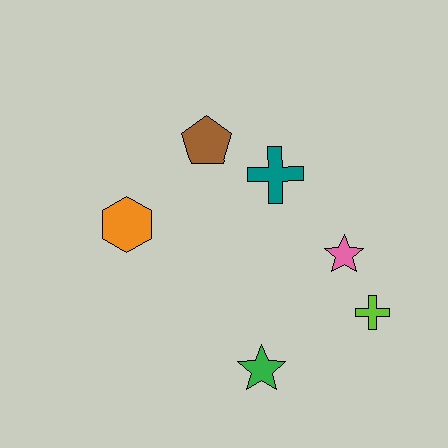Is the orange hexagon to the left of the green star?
Yes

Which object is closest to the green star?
The lime cross is closest to the green star.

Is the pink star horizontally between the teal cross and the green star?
No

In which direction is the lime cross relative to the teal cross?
The lime cross is below the teal cross.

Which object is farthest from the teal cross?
The green star is farthest from the teal cross.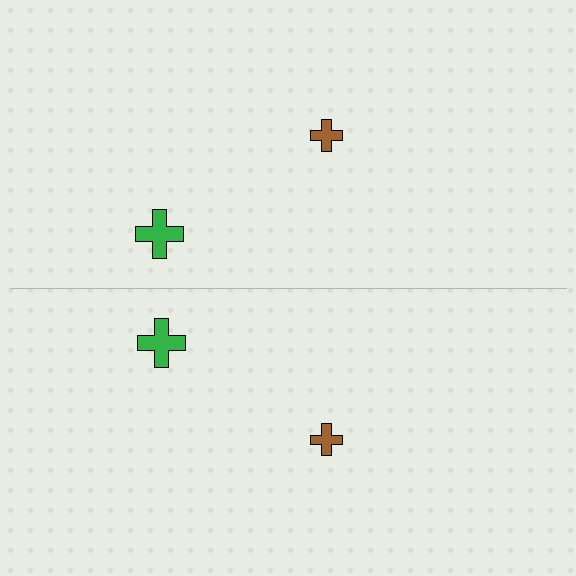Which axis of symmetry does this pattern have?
The pattern has a horizontal axis of symmetry running through the center of the image.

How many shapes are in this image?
There are 4 shapes in this image.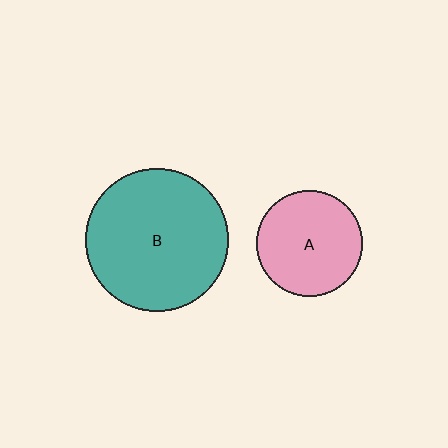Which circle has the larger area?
Circle B (teal).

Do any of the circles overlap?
No, none of the circles overlap.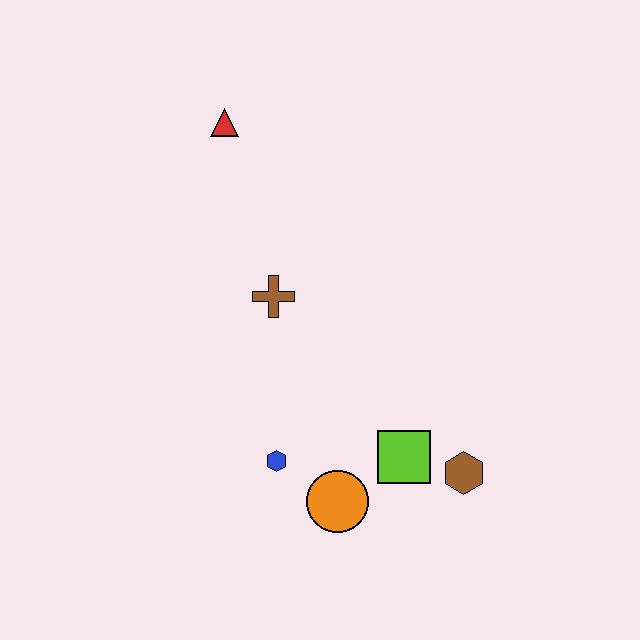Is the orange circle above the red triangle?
No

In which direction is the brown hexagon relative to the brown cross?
The brown hexagon is to the right of the brown cross.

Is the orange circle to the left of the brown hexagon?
Yes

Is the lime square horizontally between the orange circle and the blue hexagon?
No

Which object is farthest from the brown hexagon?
The red triangle is farthest from the brown hexagon.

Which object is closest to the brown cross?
The blue hexagon is closest to the brown cross.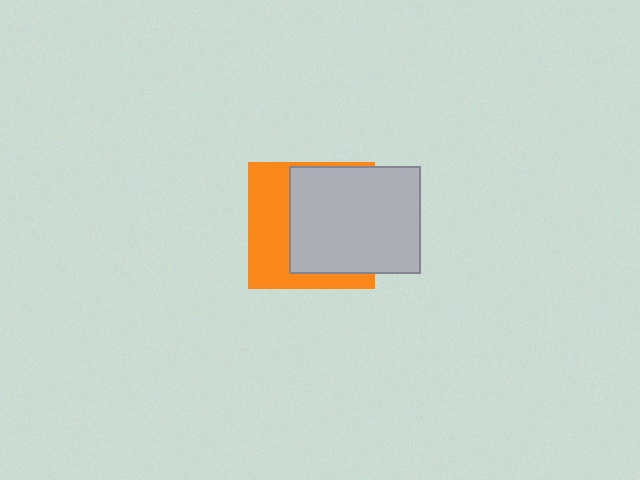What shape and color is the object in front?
The object in front is a light gray rectangle.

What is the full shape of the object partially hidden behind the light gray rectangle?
The partially hidden object is an orange square.